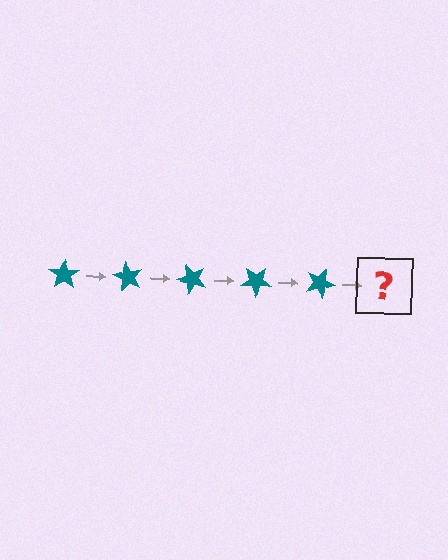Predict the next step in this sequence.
The next step is a teal star rotated 300 degrees.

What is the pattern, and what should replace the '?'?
The pattern is that the star rotates 60 degrees each step. The '?' should be a teal star rotated 300 degrees.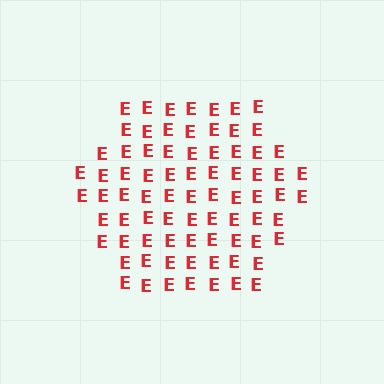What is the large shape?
The large shape is a hexagon.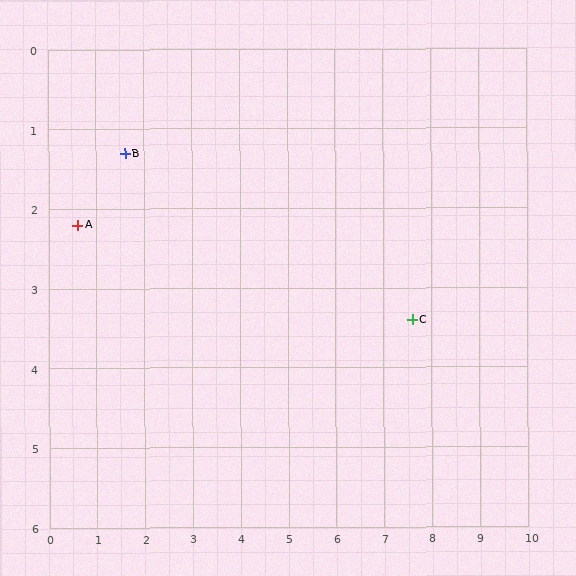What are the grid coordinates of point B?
Point B is at approximately (1.6, 1.3).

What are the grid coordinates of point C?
Point C is at approximately (7.6, 3.4).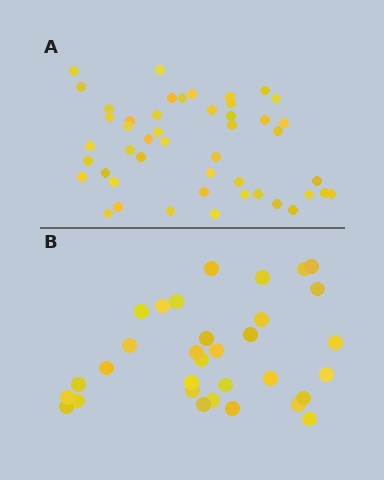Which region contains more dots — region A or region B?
Region A (the top region) has more dots.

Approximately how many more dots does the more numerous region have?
Region A has approximately 15 more dots than region B.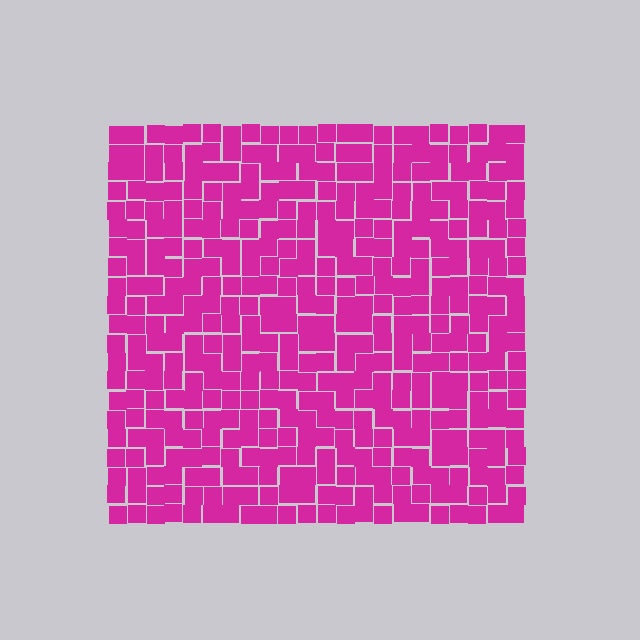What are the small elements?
The small elements are squares.